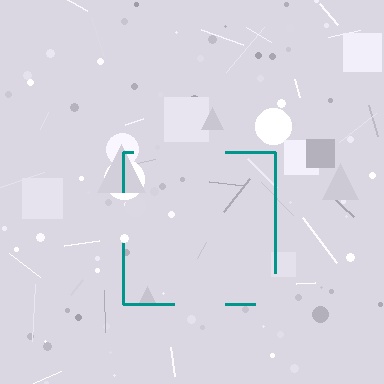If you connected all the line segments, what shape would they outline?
They would outline a square.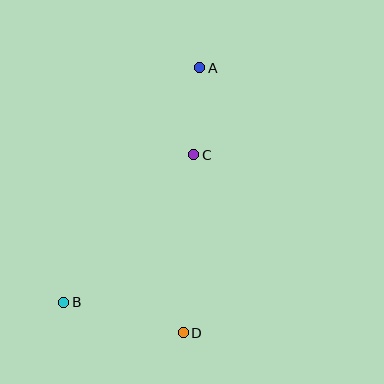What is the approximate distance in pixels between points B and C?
The distance between B and C is approximately 197 pixels.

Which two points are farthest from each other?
Points A and B are farthest from each other.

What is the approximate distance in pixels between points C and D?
The distance between C and D is approximately 179 pixels.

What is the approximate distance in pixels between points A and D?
The distance between A and D is approximately 266 pixels.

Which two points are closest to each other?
Points A and C are closest to each other.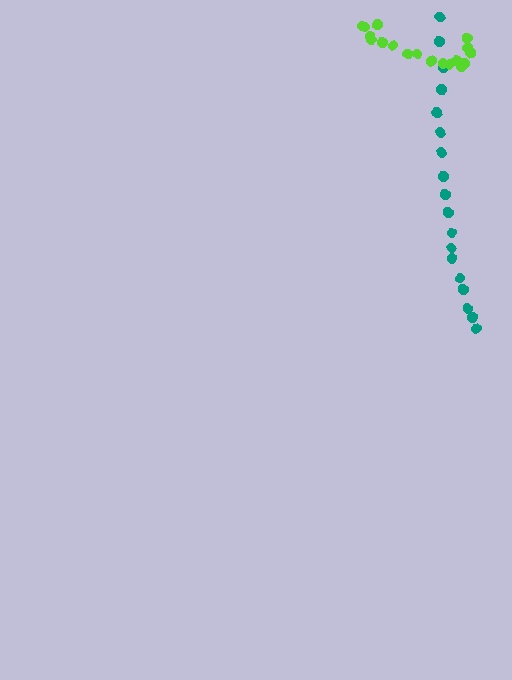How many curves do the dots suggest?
There are 2 distinct paths.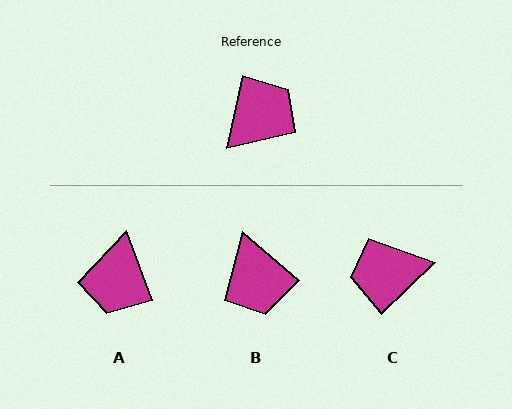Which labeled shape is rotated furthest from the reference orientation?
A, about 147 degrees away.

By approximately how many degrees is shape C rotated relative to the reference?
Approximately 147 degrees counter-clockwise.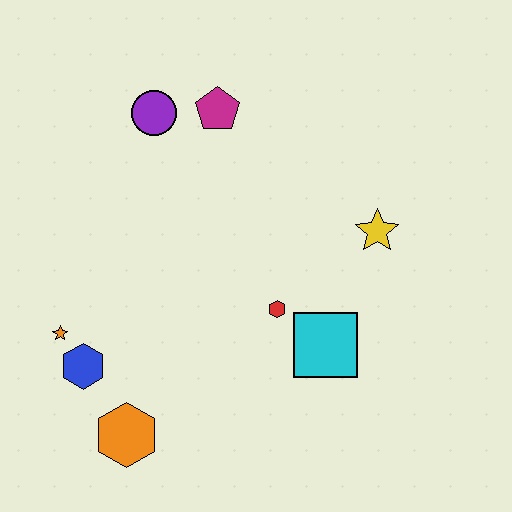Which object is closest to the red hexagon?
The cyan square is closest to the red hexagon.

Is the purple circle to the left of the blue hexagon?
No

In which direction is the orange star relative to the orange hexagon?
The orange star is above the orange hexagon.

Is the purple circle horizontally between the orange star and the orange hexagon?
No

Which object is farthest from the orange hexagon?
The magenta pentagon is farthest from the orange hexagon.